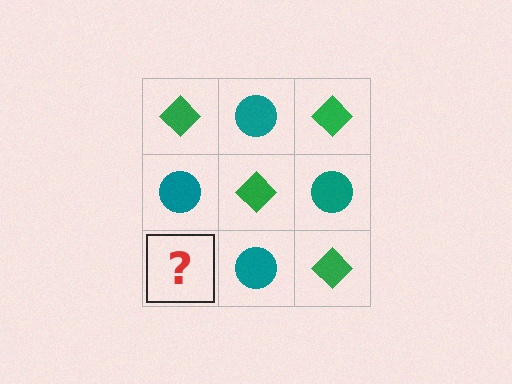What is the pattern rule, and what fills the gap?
The rule is that it alternates green diamond and teal circle in a checkerboard pattern. The gap should be filled with a green diamond.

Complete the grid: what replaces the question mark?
The question mark should be replaced with a green diamond.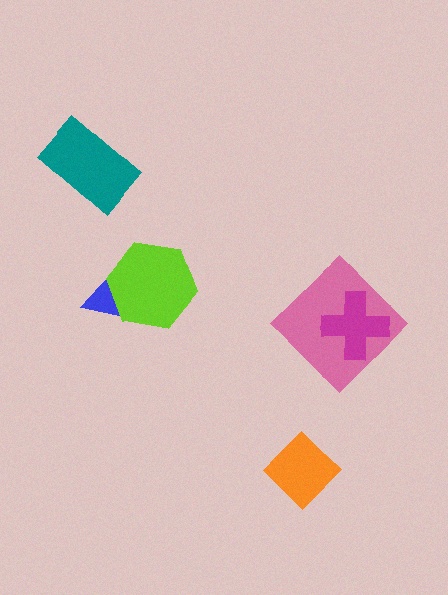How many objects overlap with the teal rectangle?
0 objects overlap with the teal rectangle.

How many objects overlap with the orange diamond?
0 objects overlap with the orange diamond.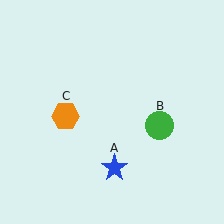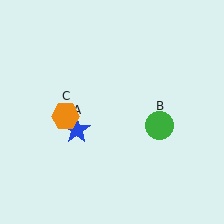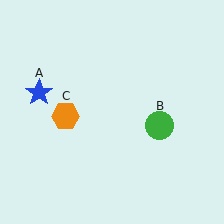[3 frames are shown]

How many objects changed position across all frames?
1 object changed position: blue star (object A).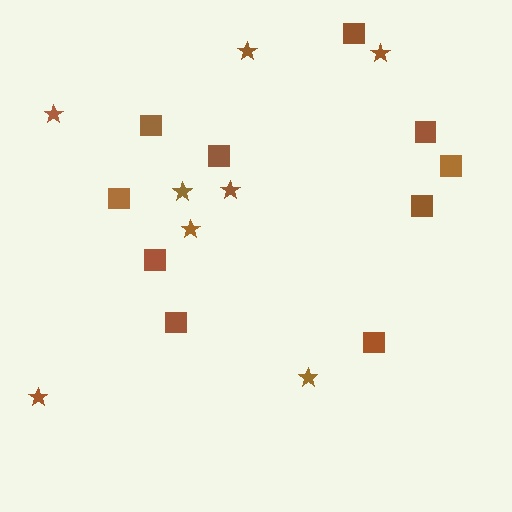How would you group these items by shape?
There are 2 groups: one group of squares (10) and one group of stars (8).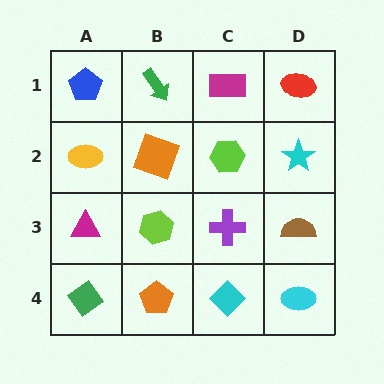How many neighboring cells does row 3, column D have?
3.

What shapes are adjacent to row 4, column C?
A purple cross (row 3, column C), an orange pentagon (row 4, column B), a cyan ellipse (row 4, column D).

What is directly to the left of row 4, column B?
A green diamond.